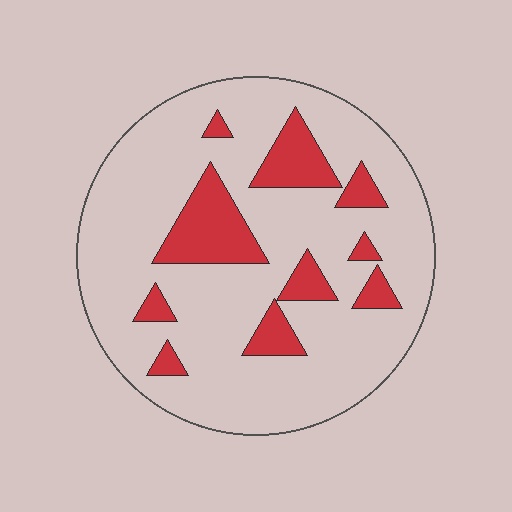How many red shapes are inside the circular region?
10.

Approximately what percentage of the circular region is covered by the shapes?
Approximately 20%.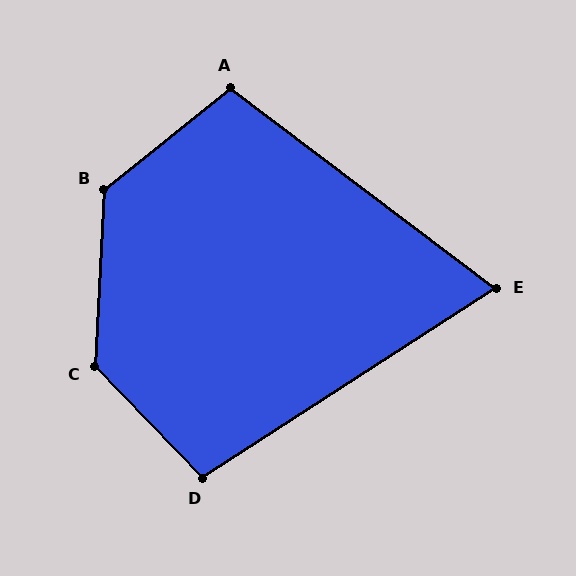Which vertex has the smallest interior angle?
E, at approximately 70 degrees.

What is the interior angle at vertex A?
Approximately 104 degrees (obtuse).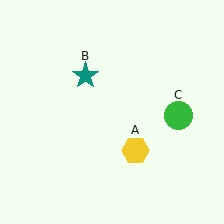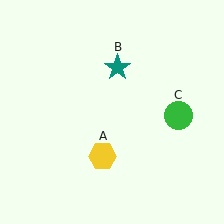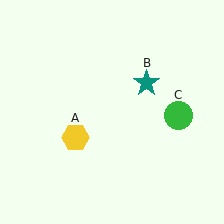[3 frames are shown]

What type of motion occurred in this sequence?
The yellow hexagon (object A), teal star (object B) rotated clockwise around the center of the scene.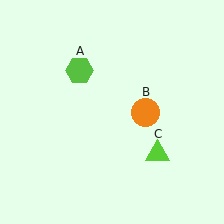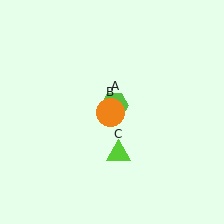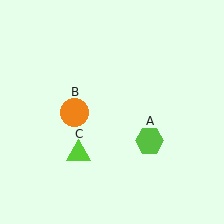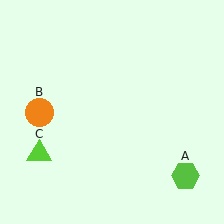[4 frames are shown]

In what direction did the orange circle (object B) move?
The orange circle (object B) moved left.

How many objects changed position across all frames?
3 objects changed position: lime hexagon (object A), orange circle (object B), lime triangle (object C).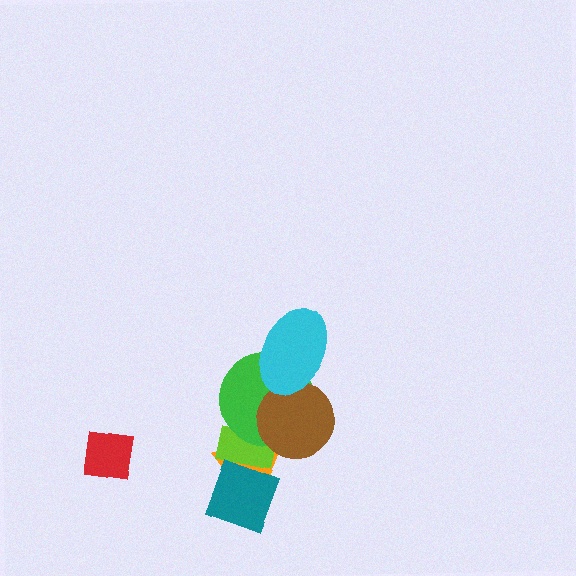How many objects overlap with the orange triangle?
4 objects overlap with the orange triangle.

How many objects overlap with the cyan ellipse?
2 objects overlap with the cyan ellipse.